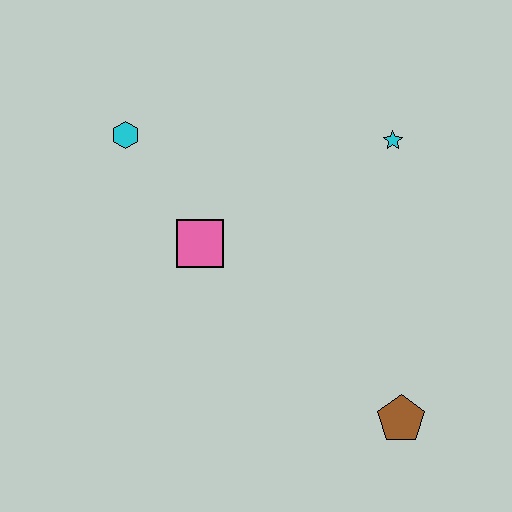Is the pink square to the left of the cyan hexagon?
No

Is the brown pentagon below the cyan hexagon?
Yes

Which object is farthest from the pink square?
The brown pentagon is farthest from the pink square.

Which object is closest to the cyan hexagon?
The pink square is closest to the cyan hexagon.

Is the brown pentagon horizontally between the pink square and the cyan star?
No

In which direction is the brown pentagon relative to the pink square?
The brown pentagon is to the right of the pink square.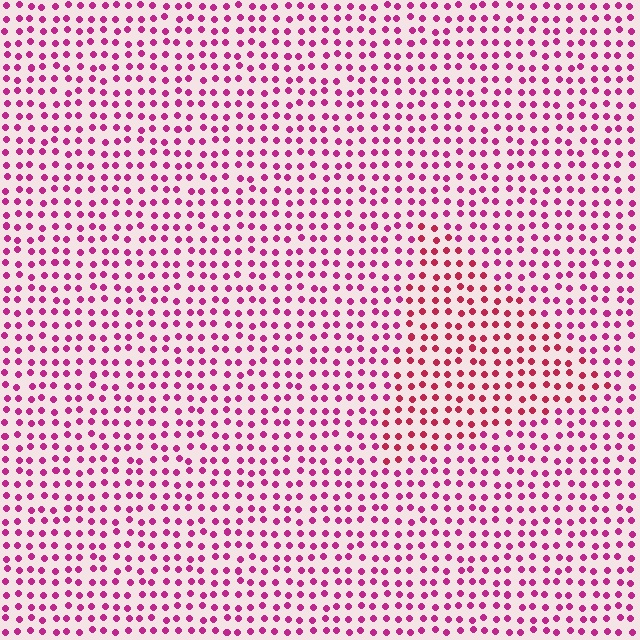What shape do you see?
I see a triangle.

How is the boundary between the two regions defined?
The boundary is defined purely by a slight shift in hue (about 25 degrees). Spacing, size, and orientation are identical on both sides.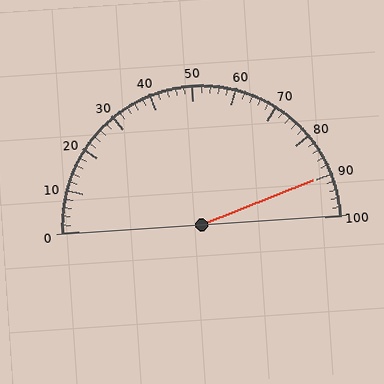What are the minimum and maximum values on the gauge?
The gauge ranges from 0 to 100.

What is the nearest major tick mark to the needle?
The nearest major tick mark is 90.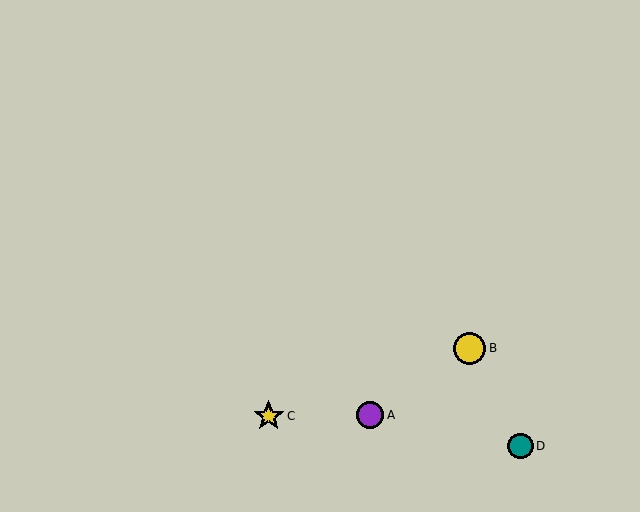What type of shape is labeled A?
Shape A is a purple circle.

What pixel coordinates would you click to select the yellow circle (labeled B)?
Click at (470, 348) to select the yellow circle B.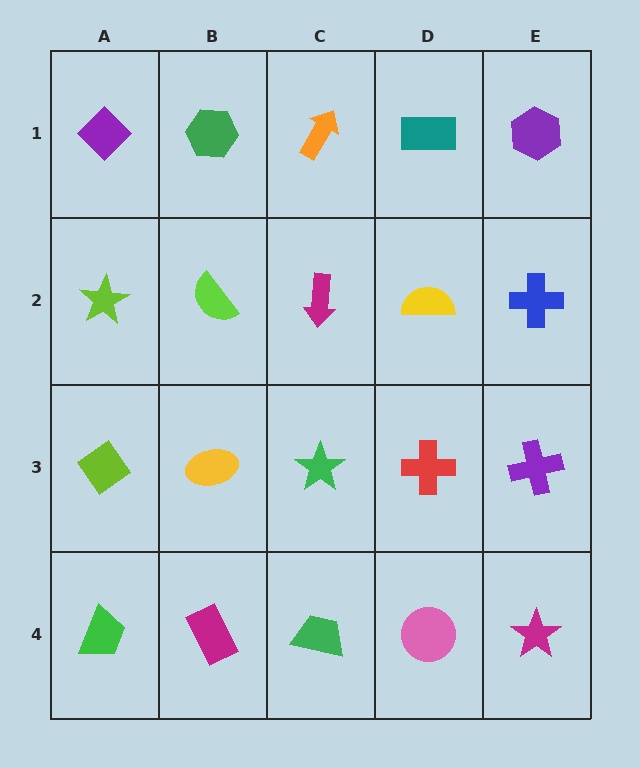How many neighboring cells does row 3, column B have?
4.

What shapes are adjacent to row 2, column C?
An orange arrow (row 1, column C), a green star (row 3, column C), a lime semicircle (row 2, column B), a yellow semicircle (row 2, column D).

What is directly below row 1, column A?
A lime star.